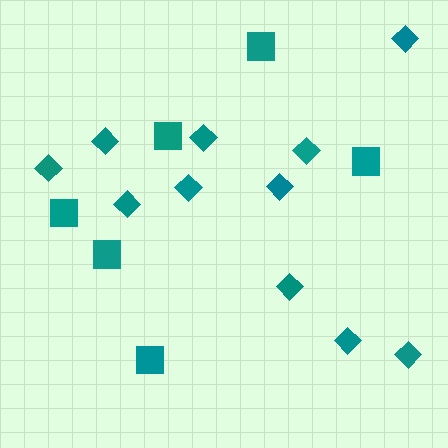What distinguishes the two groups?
There are 2 groups: one group of squares (6) and one group of diamonds (11).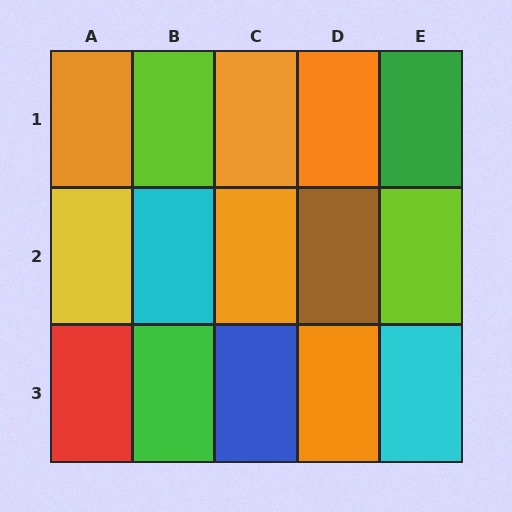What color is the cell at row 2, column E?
Lime.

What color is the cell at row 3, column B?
Green.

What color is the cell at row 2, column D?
Brown.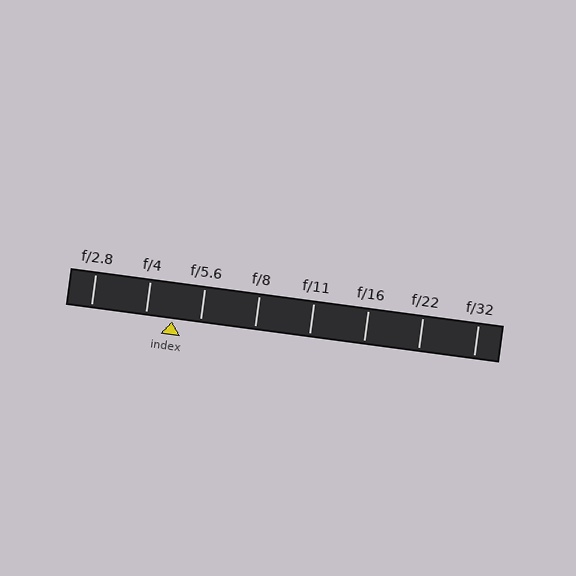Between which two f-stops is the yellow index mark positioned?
The index mark is between f/4 and f/5.6.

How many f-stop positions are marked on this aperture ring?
There are 8 f-stop positions marked.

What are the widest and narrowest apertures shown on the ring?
The widest aperture shown is f/2.8 and the narrowest is f/32.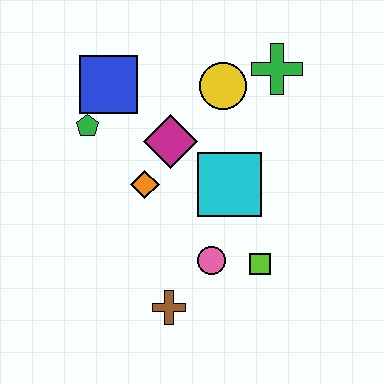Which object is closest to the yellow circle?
The green cross is closest to the yellow circle.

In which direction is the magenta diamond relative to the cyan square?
The magenta diamond is to the left of the cyan square.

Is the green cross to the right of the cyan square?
Yes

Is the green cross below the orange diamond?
No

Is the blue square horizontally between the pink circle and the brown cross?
No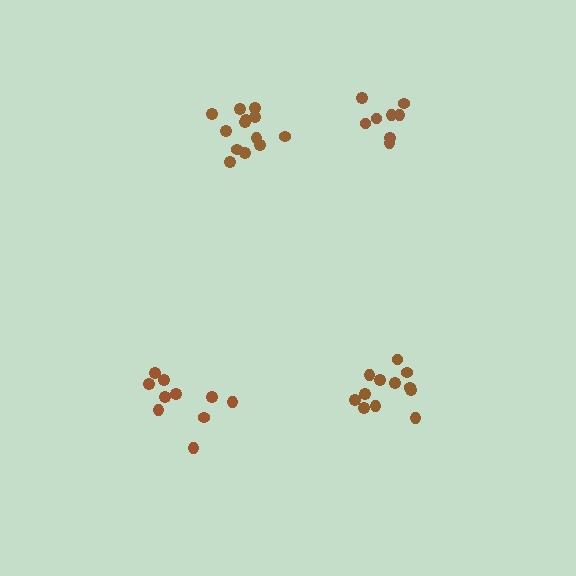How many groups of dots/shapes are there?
There are 4 groups.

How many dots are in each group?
Group 1: 8 dots, Group 2: 12 dots, Group 3: 10 dots, Group 4: 13 dots (43 total).